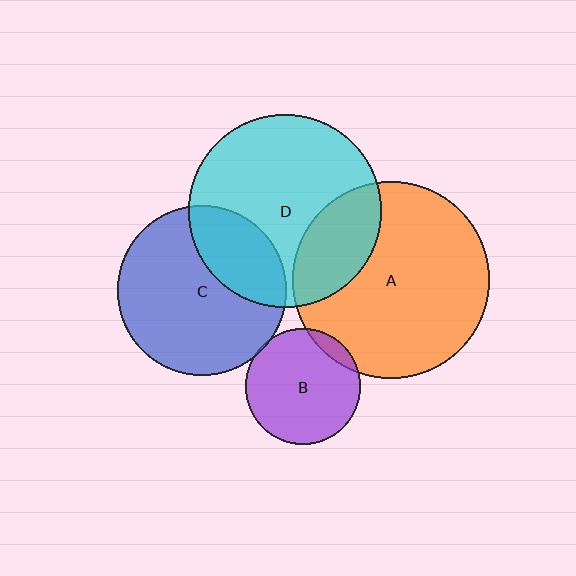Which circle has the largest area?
Circle A (orange).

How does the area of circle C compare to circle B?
Approximately 2.2 times.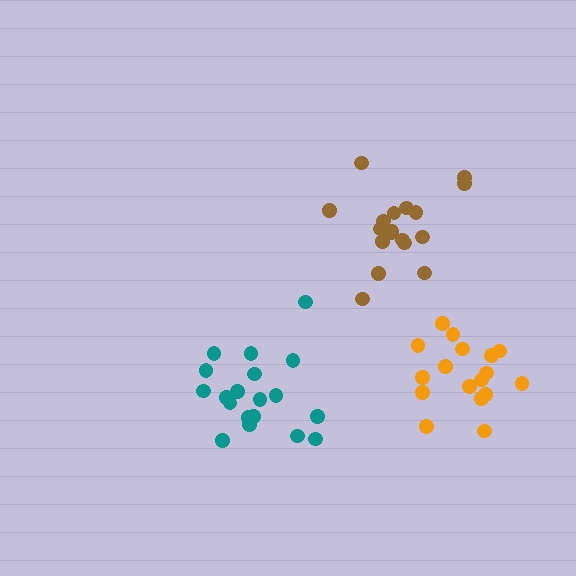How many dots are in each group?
Group 1: 17 dots, Group 2: 18 dots, Group 3: 19 dots (54 total).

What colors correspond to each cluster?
The clusters are colored: orange, brown, teal.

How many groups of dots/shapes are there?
There are 3 groups.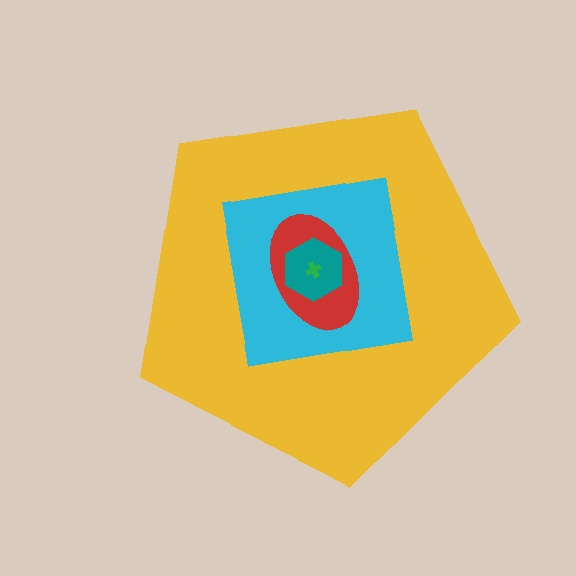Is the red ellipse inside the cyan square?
Yes.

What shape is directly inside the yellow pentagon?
The cyan square.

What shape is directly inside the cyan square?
The red ellipse.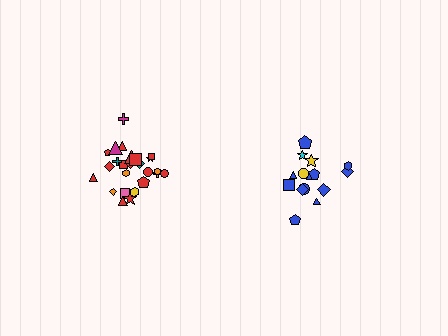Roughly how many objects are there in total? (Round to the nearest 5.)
Roughly 40 objects in total.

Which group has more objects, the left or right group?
The left group.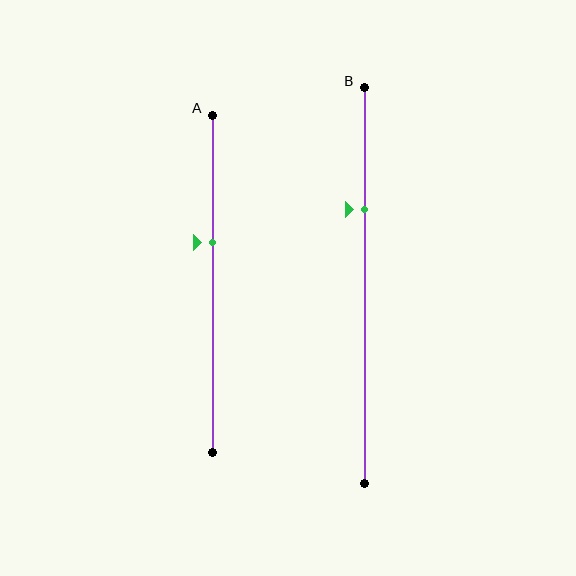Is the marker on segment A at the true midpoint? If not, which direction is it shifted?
No, the marker on segment A is shifted upward by about 12% of the segment length.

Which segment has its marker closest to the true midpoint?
Segment A has its marker closest to the true midpoint.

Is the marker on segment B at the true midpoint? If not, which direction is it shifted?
No, the marker on segment B is shifted upward by about 19% of the segment length.